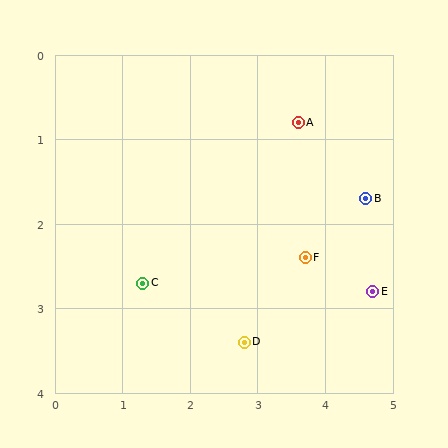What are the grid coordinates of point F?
Point F is at approximately (3.7, 2.4).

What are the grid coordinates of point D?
Point D is at approximately (2.8, 3.4).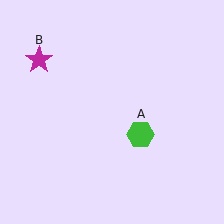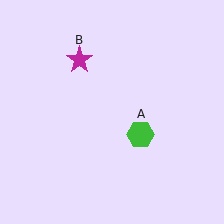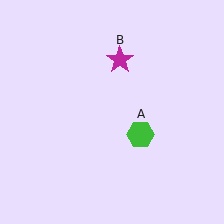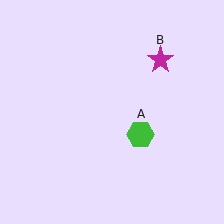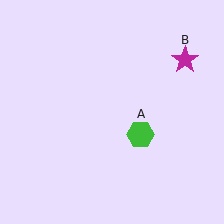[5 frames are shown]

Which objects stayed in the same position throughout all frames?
Green hexagon (object A) remained stationary.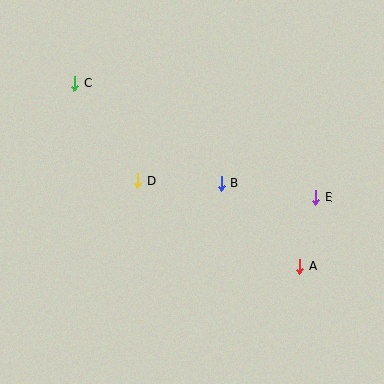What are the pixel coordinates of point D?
Point D is at (138, 181).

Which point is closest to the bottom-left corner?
Point D is closest to the bottom-left corner.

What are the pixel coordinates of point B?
Point B is at (221, 183).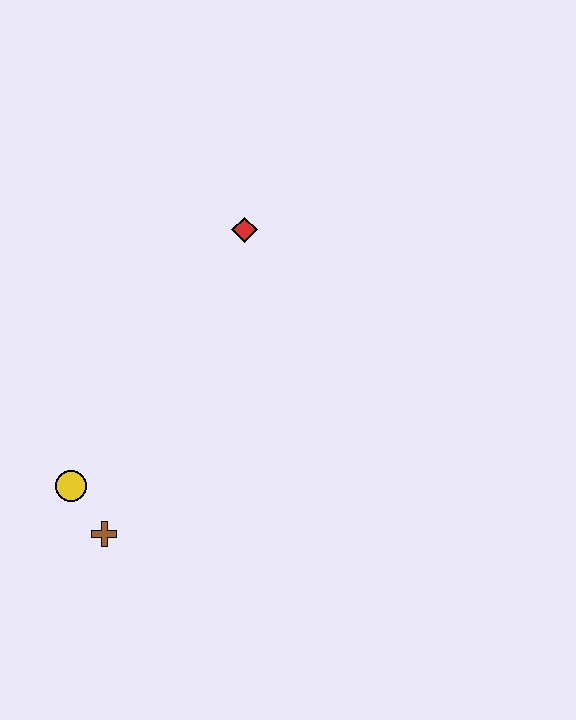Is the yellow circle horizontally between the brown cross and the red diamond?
No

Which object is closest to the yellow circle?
The brown cross is closest to the yellow circle.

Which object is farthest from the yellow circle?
The red diamond is farthest from the yellow circle.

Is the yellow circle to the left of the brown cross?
Yes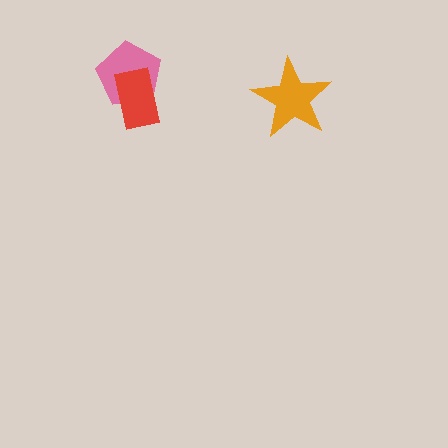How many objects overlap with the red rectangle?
1 object overlaps with the red rectangle.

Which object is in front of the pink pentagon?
The red rectangle is in front of the pink pentagon.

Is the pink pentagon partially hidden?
Yes, it is partially covered by another shape.